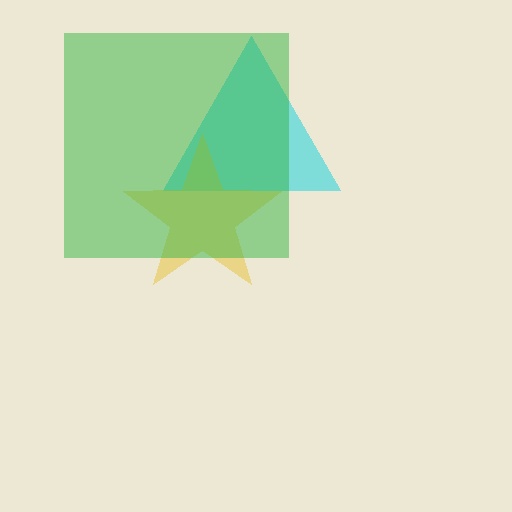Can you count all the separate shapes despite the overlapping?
Yes, there are 3 separate shapes.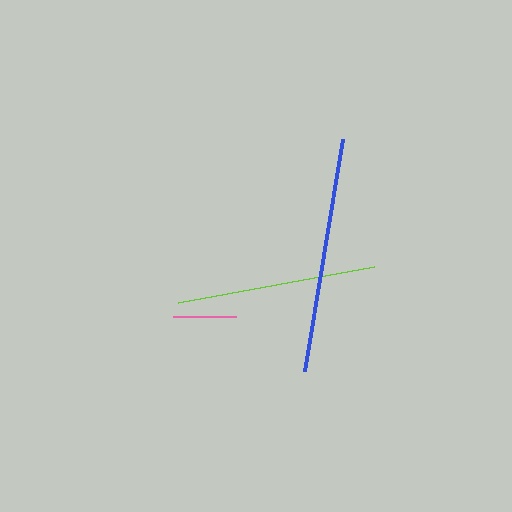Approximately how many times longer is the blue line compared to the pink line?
The blue line is approximately 3.7 times the length of the pink line.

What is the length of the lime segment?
The lime segment is approximately 199 pixels long.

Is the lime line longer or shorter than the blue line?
The blue line is longer than the lime line.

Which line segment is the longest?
The blue line is the longest at approximately 235 pixels.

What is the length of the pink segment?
The pink segment is approximately 64 pixels long.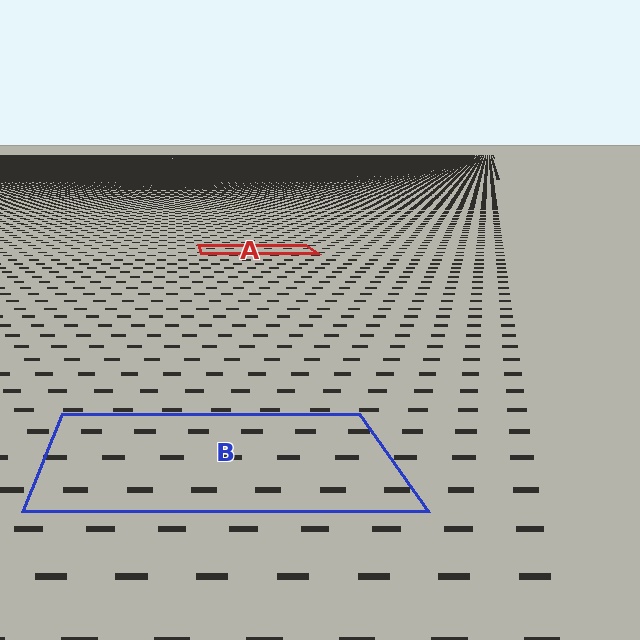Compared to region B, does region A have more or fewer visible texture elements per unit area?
Region A has more texture elements per unit area — they are packed more densely because it is farther away.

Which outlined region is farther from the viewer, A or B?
Region A is farther from the viewer — the texture elements inside it appear smaller and more densely packed.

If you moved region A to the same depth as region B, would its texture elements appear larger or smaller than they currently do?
They would appear larger. At a closer depth, the same texture elements are projected at a bigger on-screen size.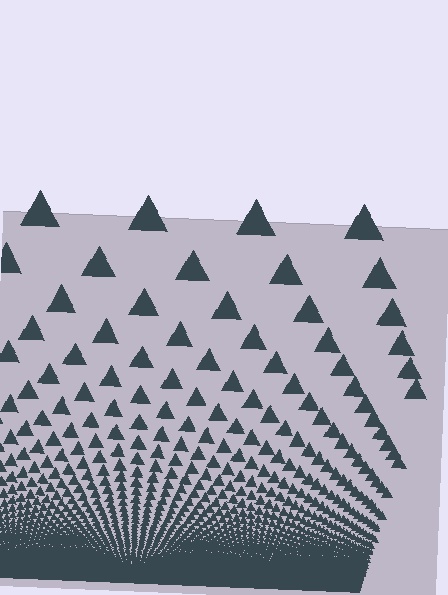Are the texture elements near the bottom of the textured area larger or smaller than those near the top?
Smaller. The gradient is inverted — elements near the bottom are smaller and denser.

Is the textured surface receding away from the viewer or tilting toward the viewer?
The surface appears to tilt toward the viewer. Texture elements get larger and sparser toward the top.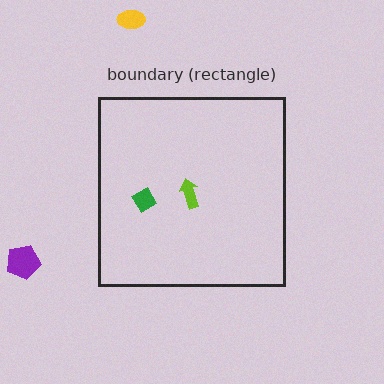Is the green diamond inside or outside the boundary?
Inside.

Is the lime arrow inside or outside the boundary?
Inside.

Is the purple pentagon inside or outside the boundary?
Outside.